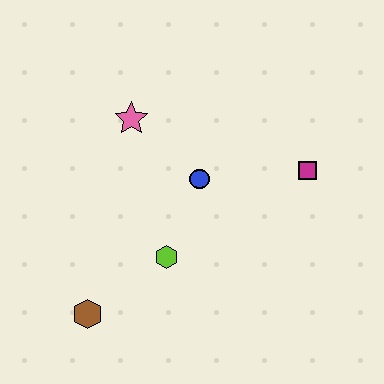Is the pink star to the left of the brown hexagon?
No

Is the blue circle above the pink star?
No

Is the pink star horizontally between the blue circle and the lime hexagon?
No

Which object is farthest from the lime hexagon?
The magenta square is farthest from the lime hexagon.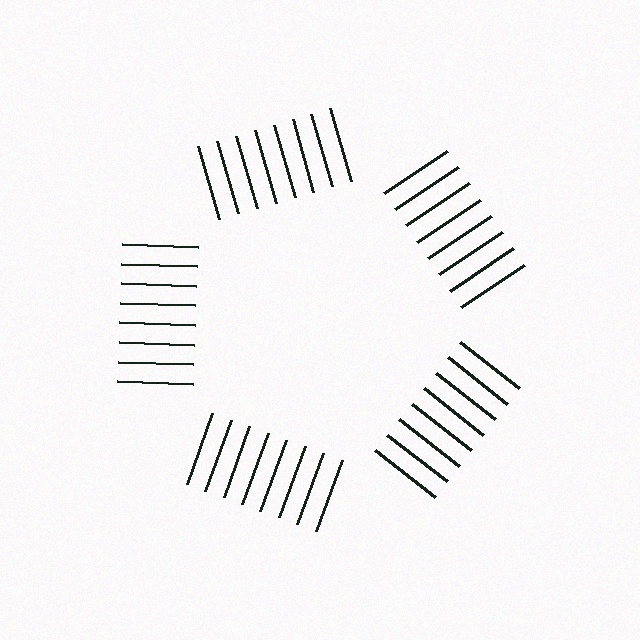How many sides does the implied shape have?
5 sides — the line-ends trace a pentagon.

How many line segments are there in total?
40 — 8 along each of the 5 edges.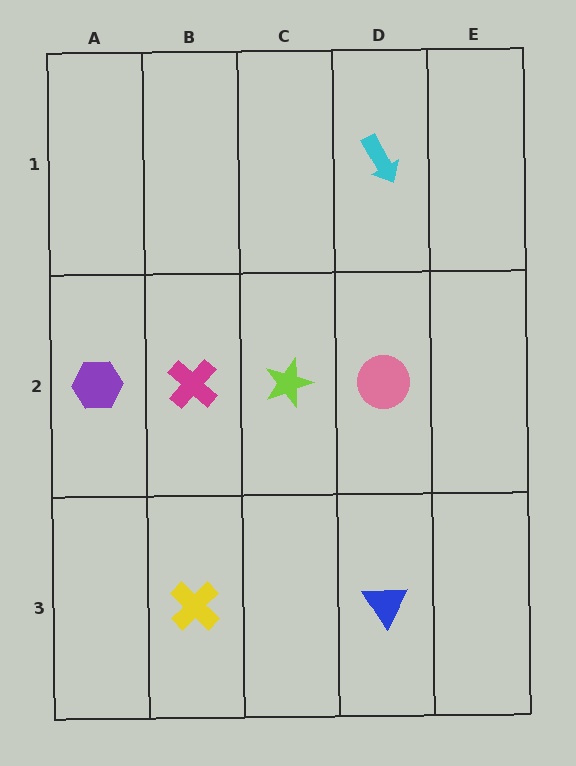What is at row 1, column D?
A cyan arrow.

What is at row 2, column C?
A lime star.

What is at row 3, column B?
A yellow cross.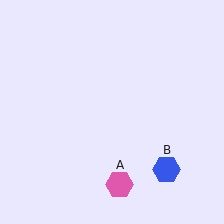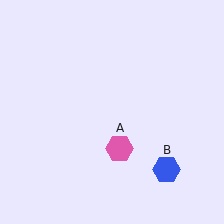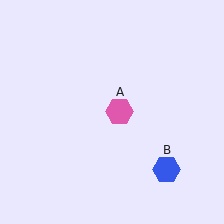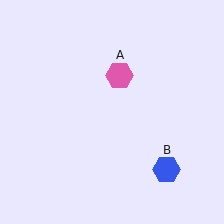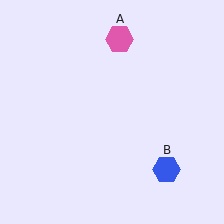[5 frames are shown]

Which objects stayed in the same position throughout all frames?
Blue hexagon (object B) remained stationary.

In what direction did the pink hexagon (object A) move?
The pink hexagon (object A) moved up.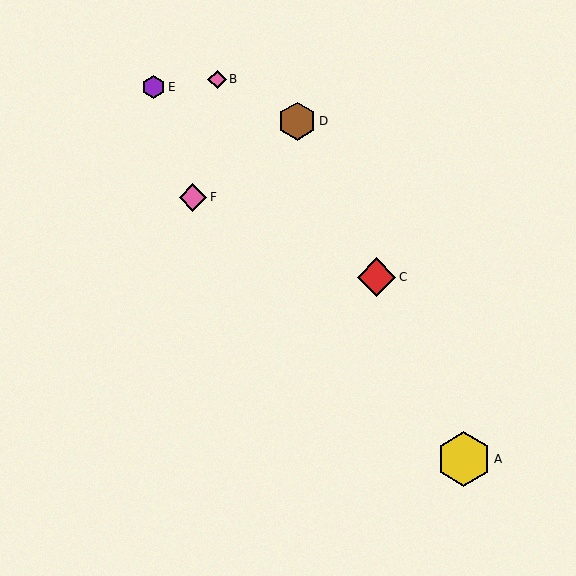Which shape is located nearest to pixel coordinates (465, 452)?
The yellow hexagon (labeled A) at (464, 459) is nearest to that location.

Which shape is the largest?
The yellow hexagon (labeled A) is the largest.